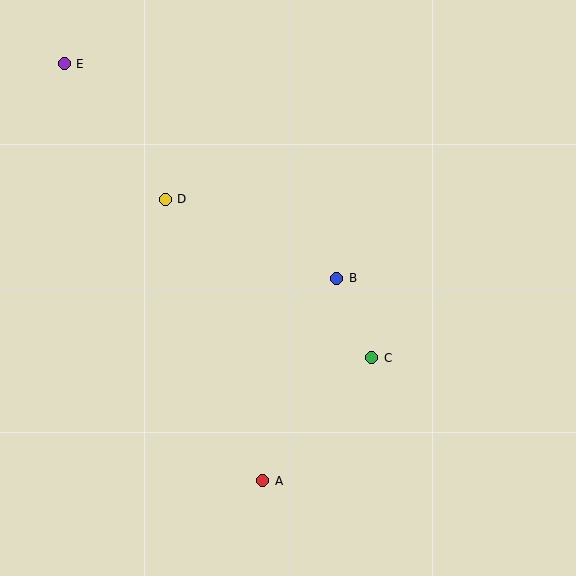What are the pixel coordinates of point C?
Point C is at (372, 358).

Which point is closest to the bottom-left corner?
Point A is closest to the bottom-left corner.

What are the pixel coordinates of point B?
Point B is at (337, 278).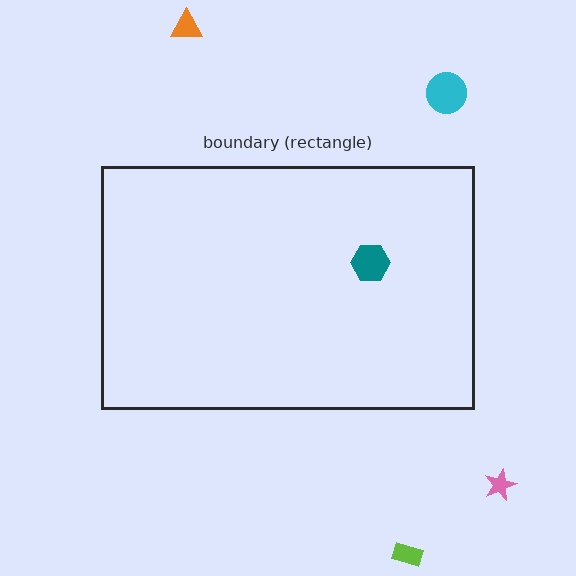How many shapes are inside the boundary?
1 inside, 4 outside.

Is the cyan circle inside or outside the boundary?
Outside.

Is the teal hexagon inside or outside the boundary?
Inside.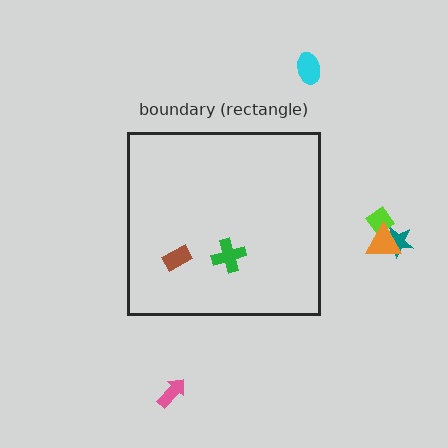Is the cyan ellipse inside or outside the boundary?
Outside.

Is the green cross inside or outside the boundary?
Inside.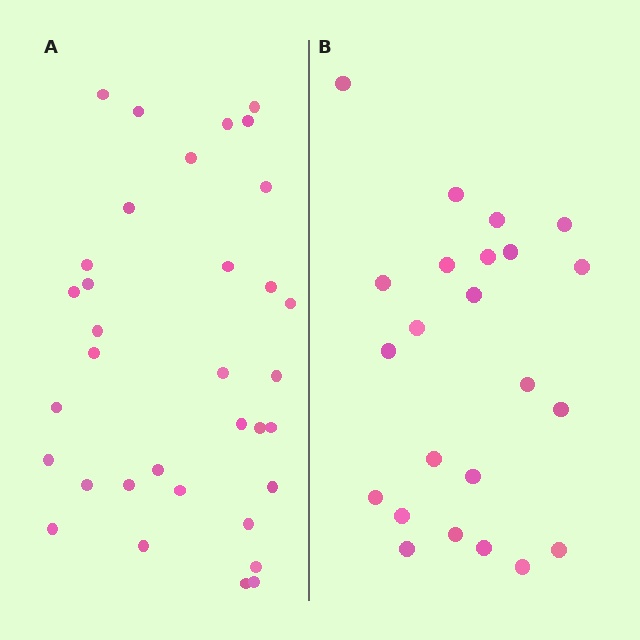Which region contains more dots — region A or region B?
Region A (the left region) has more dots.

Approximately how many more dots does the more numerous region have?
Region A has roughly 12 or so more dots than region B.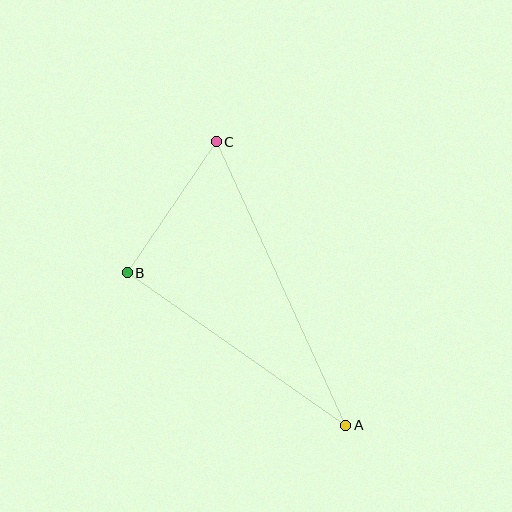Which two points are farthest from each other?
Points A and C are farthest from each other.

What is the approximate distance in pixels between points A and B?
The distance between A and B is approximately 266 pixels.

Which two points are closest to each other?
Points B and C are closest to each other.